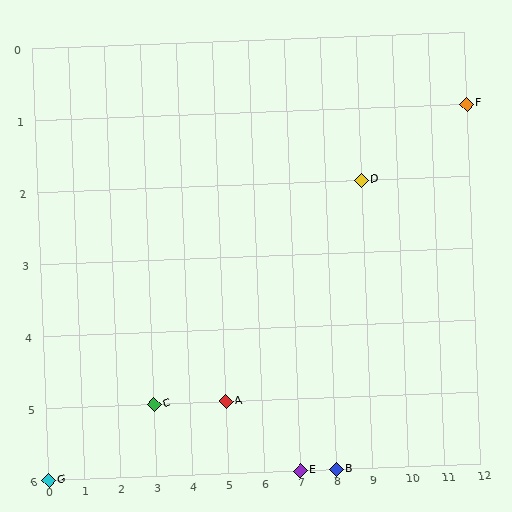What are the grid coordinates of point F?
Point F is at grid coordinates (12, 1).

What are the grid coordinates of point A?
Point A is at grid coordinates (5, 5).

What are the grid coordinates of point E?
Point E is at grid coordinates (7, 6).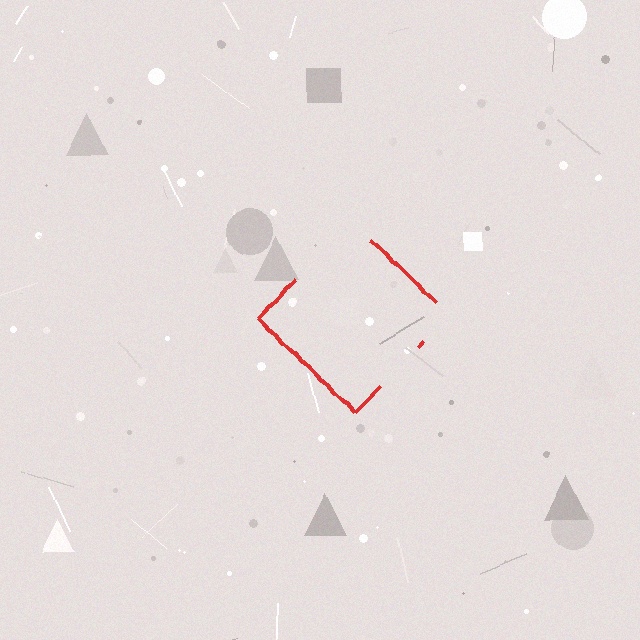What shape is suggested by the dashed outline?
The dashed outline suggests a diamond.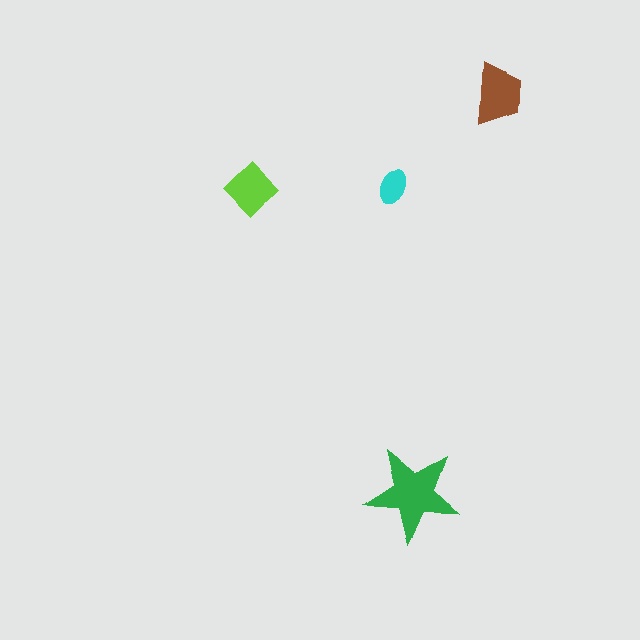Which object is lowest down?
The green star is bottommost.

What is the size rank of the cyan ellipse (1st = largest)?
4th.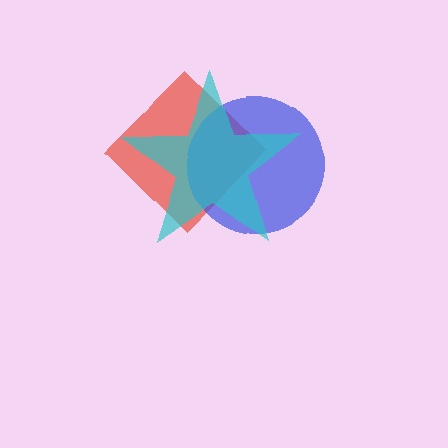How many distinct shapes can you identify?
There are 3 distinct shapes: a red diamond, a blue circle, a cyan star.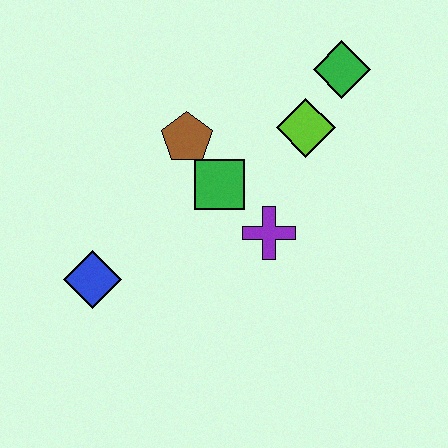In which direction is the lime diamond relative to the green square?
The lime diamond is to the right of the green square.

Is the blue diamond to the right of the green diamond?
No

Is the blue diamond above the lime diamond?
No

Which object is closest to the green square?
The brown pentagon is closest to the green square.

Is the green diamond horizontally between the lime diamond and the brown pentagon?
No